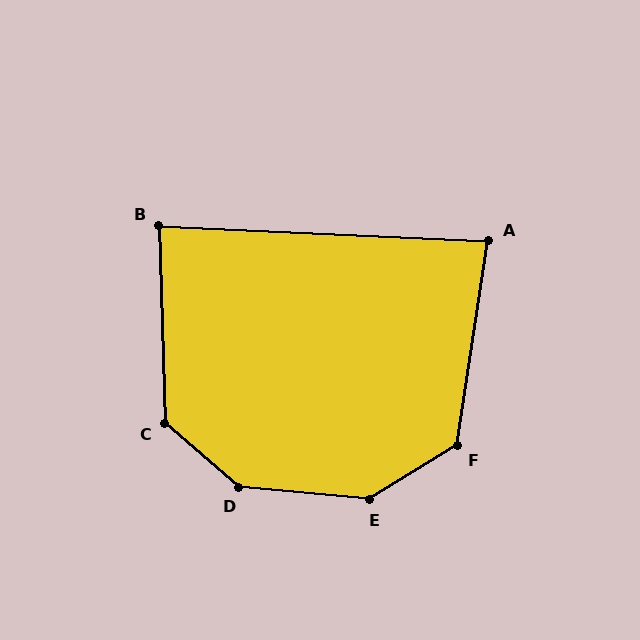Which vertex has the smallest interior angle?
A, at approximately 84 degrees.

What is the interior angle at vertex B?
Approximately 86 degrees (approximately right).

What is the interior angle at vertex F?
Approximately 130 degrees (obtuse).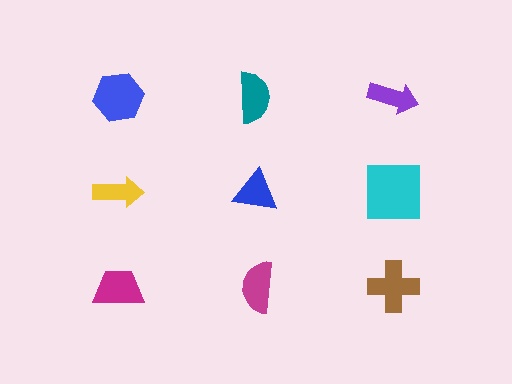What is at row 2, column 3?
A cyan square.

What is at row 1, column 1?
A blue hexagon.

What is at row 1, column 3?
A purple arrow.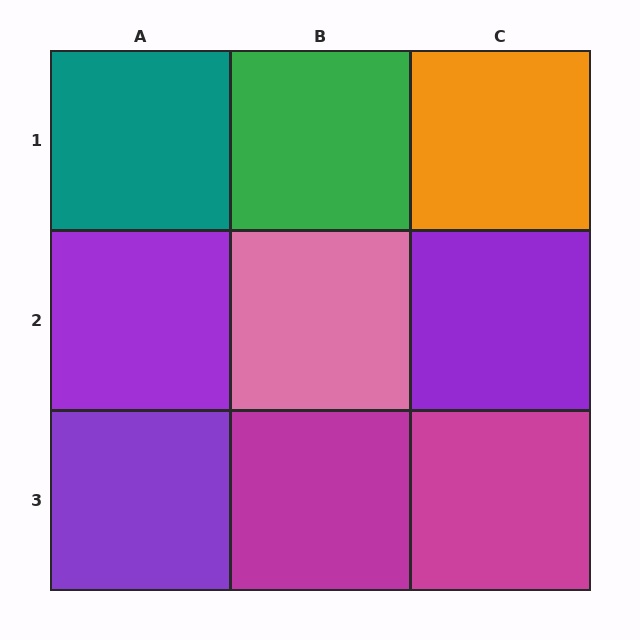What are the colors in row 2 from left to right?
Purple, pink, purple.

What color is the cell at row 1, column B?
Green.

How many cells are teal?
1 cell is teal.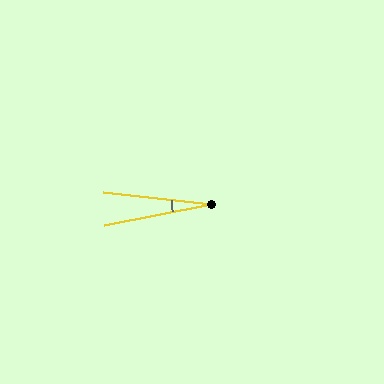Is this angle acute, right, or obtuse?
It is acute.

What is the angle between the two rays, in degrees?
Approximately 17 degrees.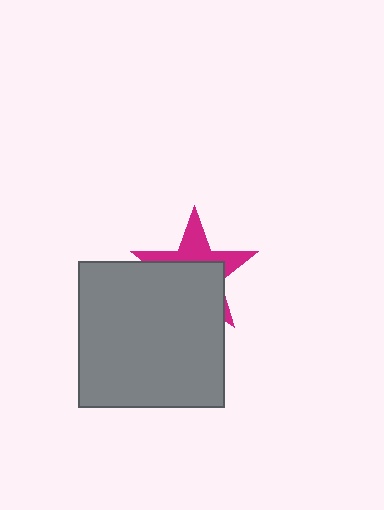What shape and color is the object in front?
The object in front is a gray square.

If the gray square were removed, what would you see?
You would see the complete magenta star.